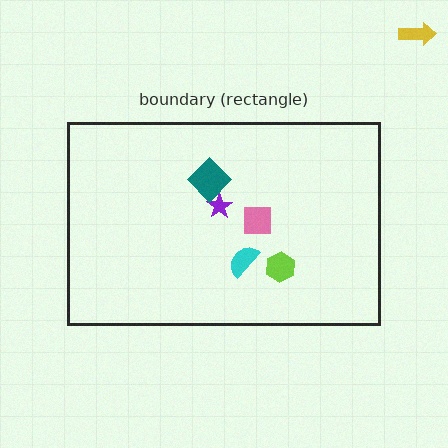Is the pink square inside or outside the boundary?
Inside.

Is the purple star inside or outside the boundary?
Inside.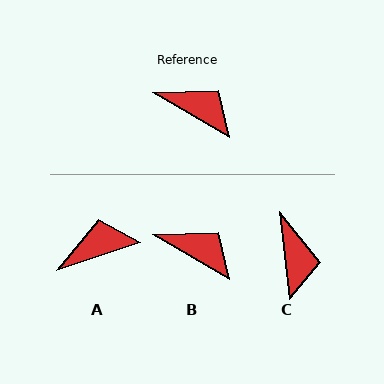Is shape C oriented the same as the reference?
No, it is off by about 53 degrees.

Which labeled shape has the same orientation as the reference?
B.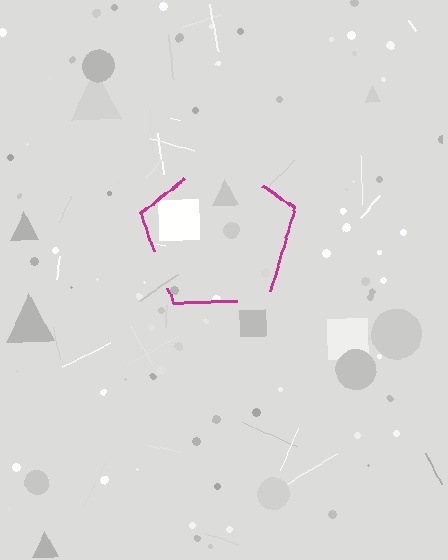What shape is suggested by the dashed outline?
The dashed outline suggests a pentagon.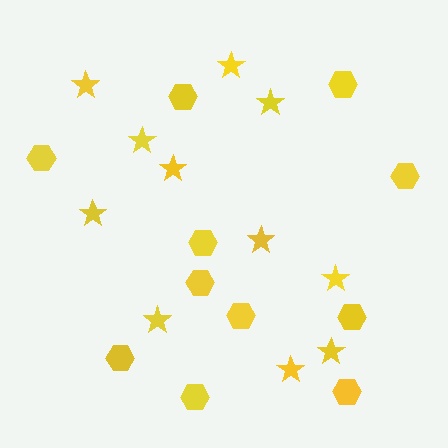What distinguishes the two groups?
There are 2 groups: one group of stars (11) and one group of hexagons (11).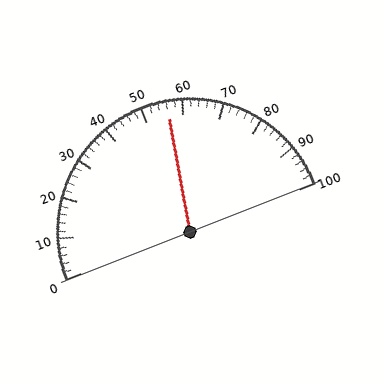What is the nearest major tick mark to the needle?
The nearest major tick mark is 60.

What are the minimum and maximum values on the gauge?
The gauge ranges from 0 to 100.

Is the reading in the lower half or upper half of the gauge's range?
The reading is in the upper half of the range (0 to 100).